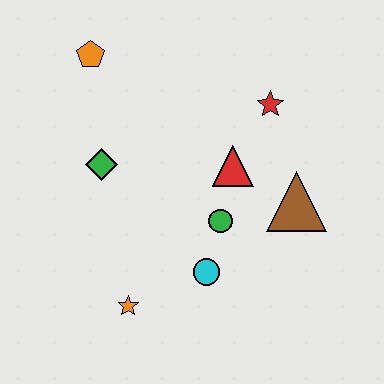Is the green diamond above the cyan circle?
Yes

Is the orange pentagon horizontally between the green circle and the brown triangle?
No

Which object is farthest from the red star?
The orange star is farthest from the red star.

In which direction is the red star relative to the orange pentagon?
The red star is to the right of the orange pentagon.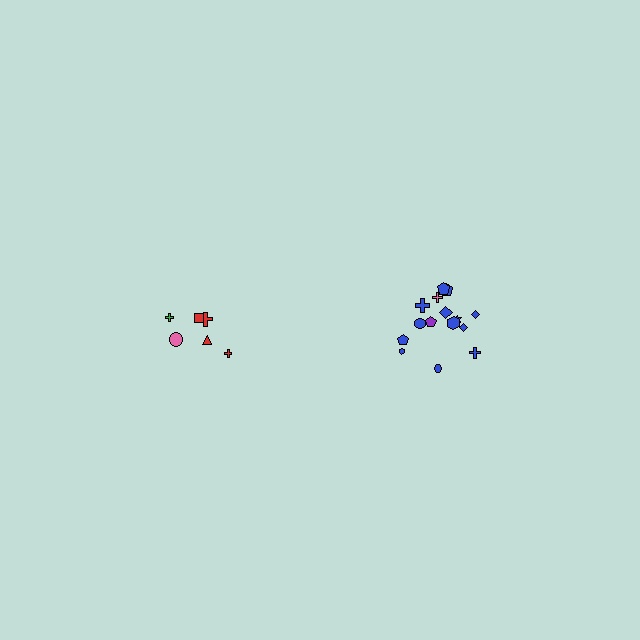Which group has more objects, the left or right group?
The right group.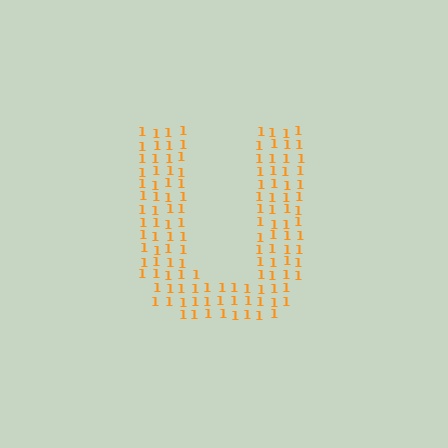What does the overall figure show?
The overall figure shows the letter U.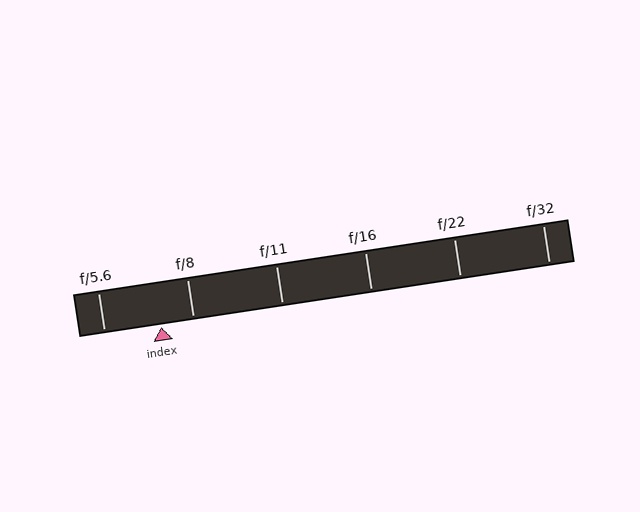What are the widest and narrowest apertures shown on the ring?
The widest aperture shown is f/5.6 and the narrowest is f/32.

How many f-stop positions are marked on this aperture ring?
There are 6 f-stop positions marked.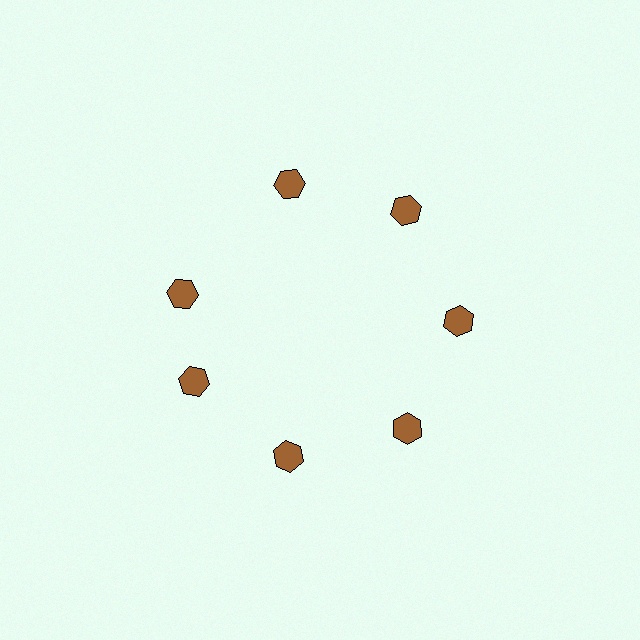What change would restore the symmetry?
The symmetry would be restored by rotating it back into even spacing with its neighbors so that all 7 hexagons sit at equal angles and equal distance from the center.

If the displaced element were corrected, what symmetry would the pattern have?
It would have 7-fold rotational symmetry — the pattern would map onto itself every 51 degrees.